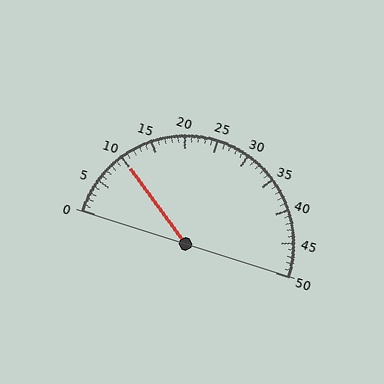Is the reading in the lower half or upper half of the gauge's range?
The reading is in the lower half of the range (0 to 50).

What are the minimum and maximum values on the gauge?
The gauge ranges from 0 to 50.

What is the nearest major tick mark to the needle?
The nearest major tick mark is 10.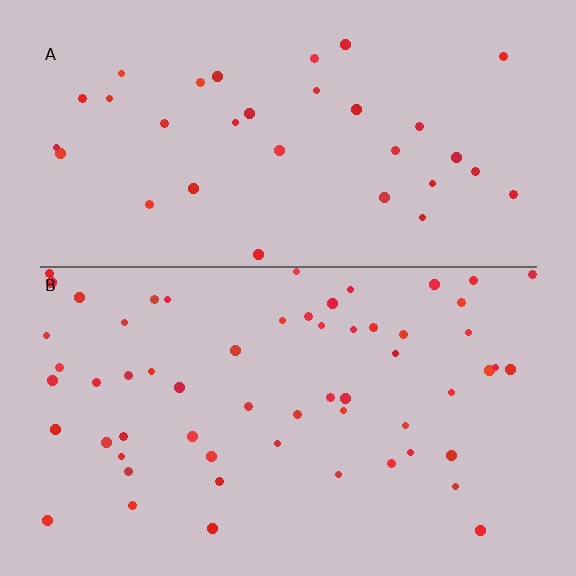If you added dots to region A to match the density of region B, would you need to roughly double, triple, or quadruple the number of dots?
Approximately double.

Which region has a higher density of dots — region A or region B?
B (the bottom).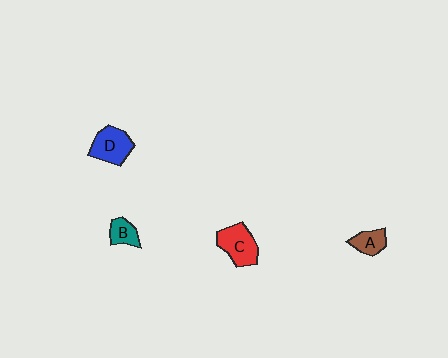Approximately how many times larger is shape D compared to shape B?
Approximately 1.8 times.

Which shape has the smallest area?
Shape B (teal).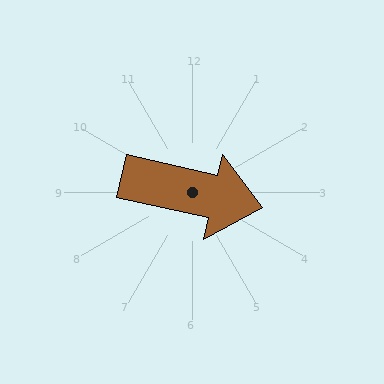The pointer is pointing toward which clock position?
Roughly 3 o'clock.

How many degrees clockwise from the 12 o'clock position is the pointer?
Approximately 103 degrees.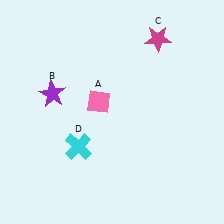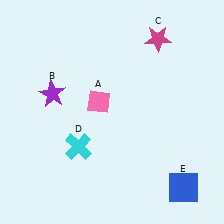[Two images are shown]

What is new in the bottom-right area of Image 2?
A blue square (E) was added in the bottom-right area of Image 2.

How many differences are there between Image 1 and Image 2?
There is 1 difference between the two images.